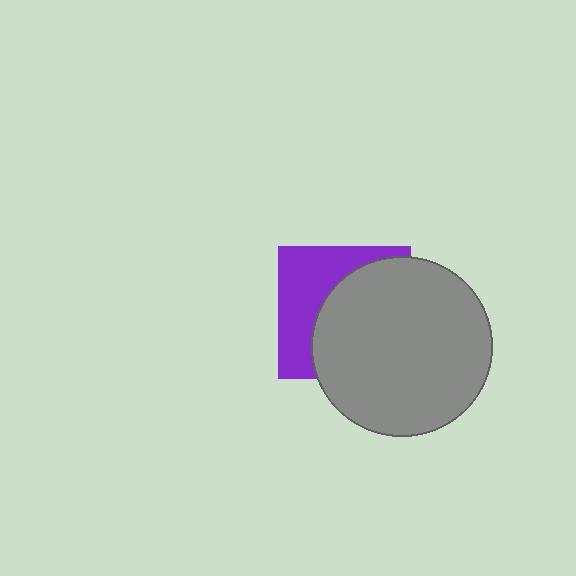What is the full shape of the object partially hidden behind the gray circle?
The partially hidden object is a purple square.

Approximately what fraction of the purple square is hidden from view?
Roughly 59% of the purple square is hidden behind the gray circle.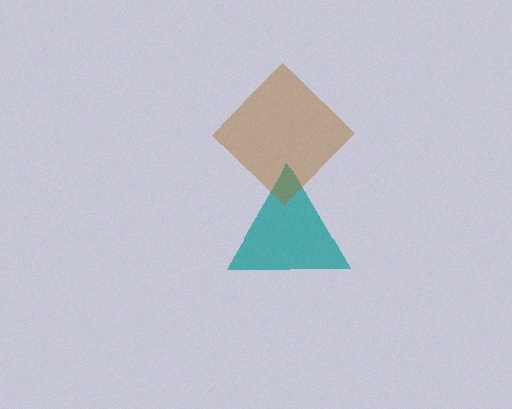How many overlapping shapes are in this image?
There are 2 overlapping shapes in the image.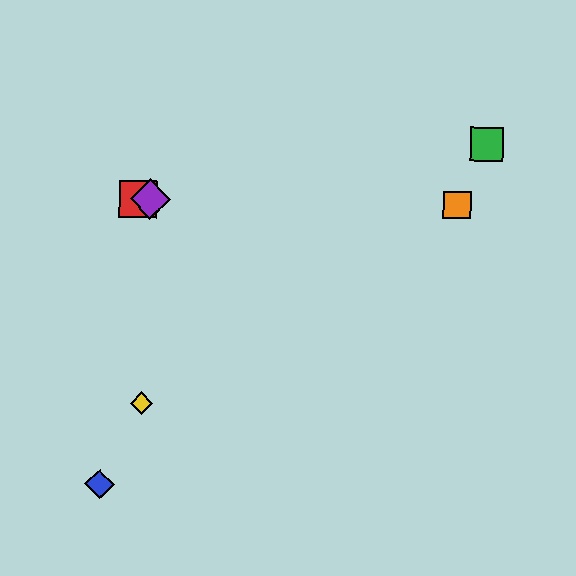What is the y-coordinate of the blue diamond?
The blue diamond is at y≈484.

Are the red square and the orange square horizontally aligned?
Yes, both are at y≈199.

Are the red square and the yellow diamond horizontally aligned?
No, the red square is at y≈199 and the yellow diamond is at y≈404.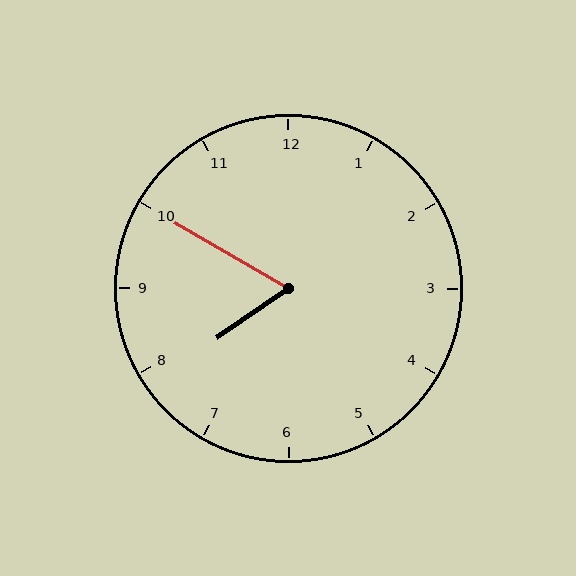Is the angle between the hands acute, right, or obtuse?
It is acute.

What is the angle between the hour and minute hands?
Approximately 65 degrees.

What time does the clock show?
7:50.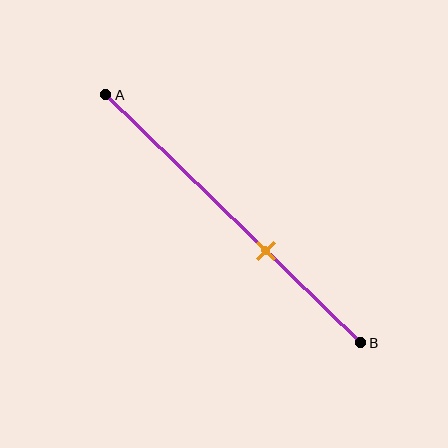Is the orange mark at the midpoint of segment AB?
No, the mark is at about 65% from A, not at the 50% midpoint.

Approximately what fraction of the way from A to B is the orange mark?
The orange mark is approximately 65% of the way from A to B.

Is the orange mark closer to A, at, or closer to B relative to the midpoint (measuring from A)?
The orange mark is closer to point B than the midpoint of segment AB.